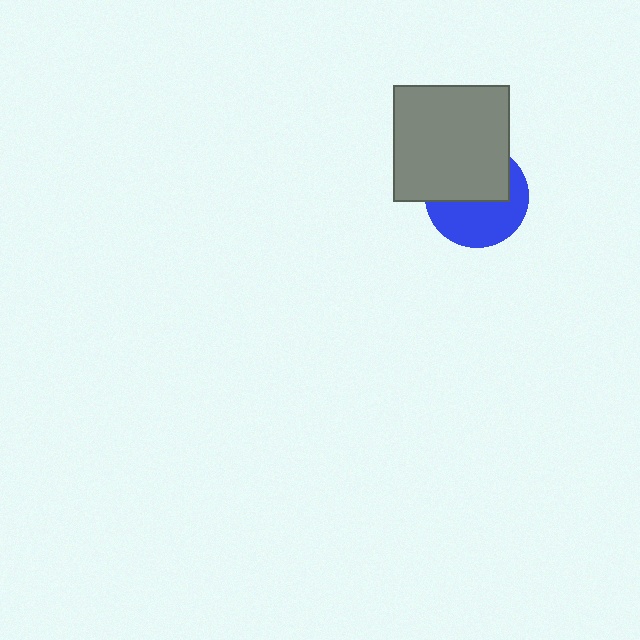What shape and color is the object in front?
The object in front is a gray square.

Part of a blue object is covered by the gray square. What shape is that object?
It is a circle.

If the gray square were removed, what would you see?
You would see the complete blue circle.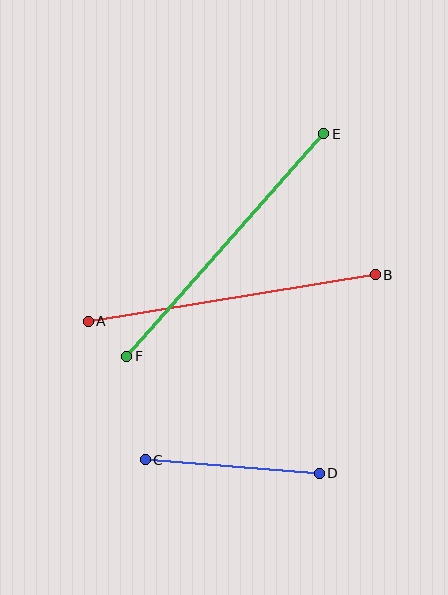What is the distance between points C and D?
The distance is approximately 175 pixels.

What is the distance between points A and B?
The distance is approximately 291 pixels.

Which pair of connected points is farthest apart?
Points E and F are farthest apart.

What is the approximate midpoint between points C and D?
The midpoint is at approximately (232, 467) pixels.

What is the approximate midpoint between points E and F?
The midpoint is at approximately (225, 245) pixels.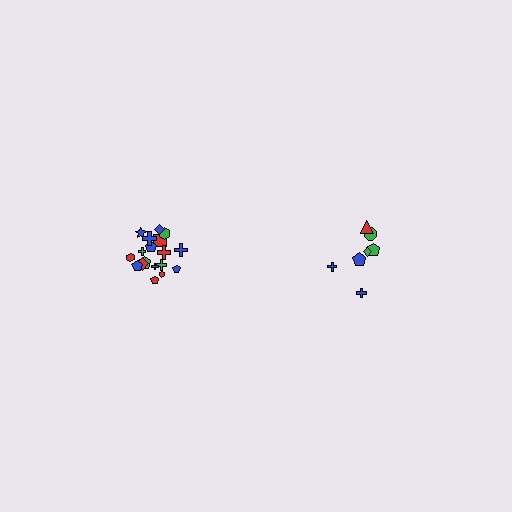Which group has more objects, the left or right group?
The left group.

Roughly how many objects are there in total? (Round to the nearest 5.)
Roughly 25 objects in total.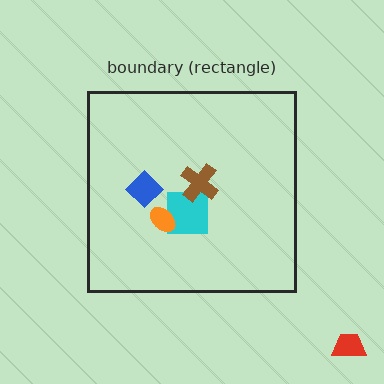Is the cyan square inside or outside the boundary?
Inside.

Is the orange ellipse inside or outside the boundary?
Inside.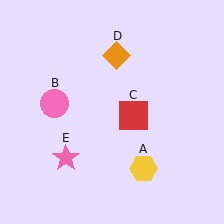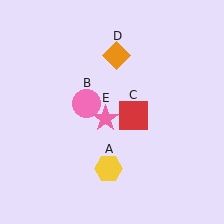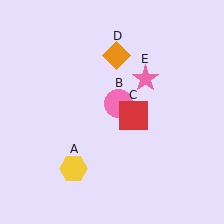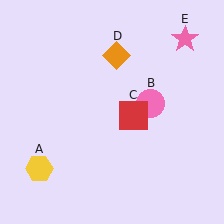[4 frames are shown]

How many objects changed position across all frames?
3 objects changed position: yellow hexagon (object A), pink circle (object B), pink star (object E).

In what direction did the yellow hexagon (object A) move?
The yellow hexagon (object A) moved left.